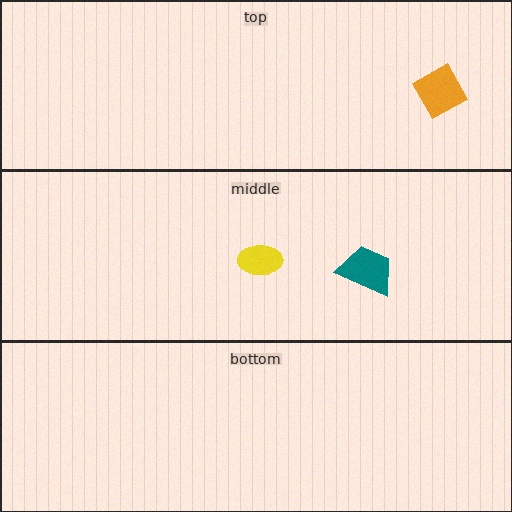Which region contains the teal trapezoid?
The middle region.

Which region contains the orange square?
The top region.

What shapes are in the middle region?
The teal trapezoid, the yellow ellipse.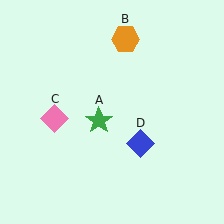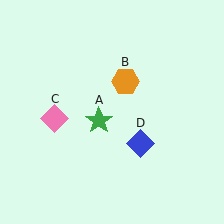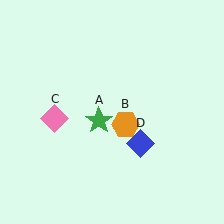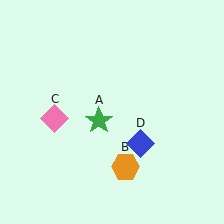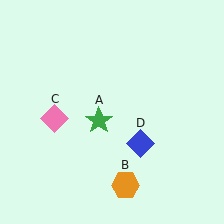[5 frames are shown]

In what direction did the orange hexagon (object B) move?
The orange hexagon (object B) moved down.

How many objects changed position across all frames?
1 object changed position: orange hexagon (object B).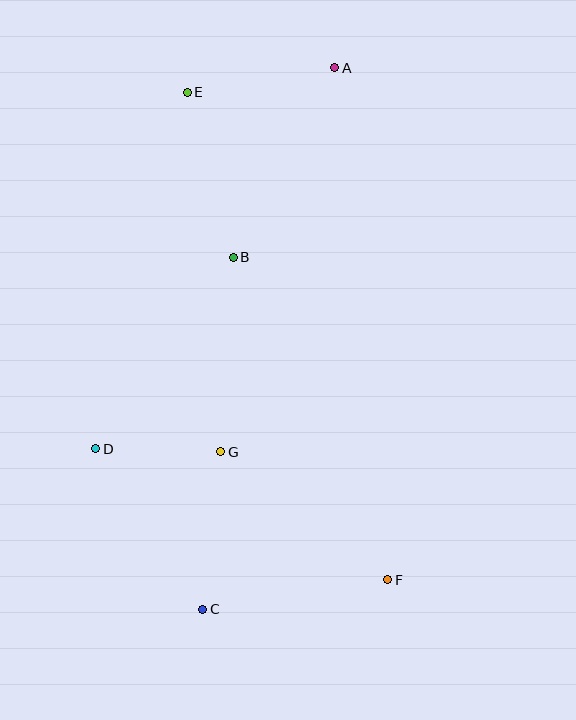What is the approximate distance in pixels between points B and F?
The distance between B and F is approximately 358 pixels.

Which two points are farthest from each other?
Points A and C are farthest from each other.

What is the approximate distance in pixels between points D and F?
The distance between D and F is approximately 320 pixels.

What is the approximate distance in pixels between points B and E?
The distance between B and E is approximately 171 pixels.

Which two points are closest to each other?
Points D and G are closest to each other.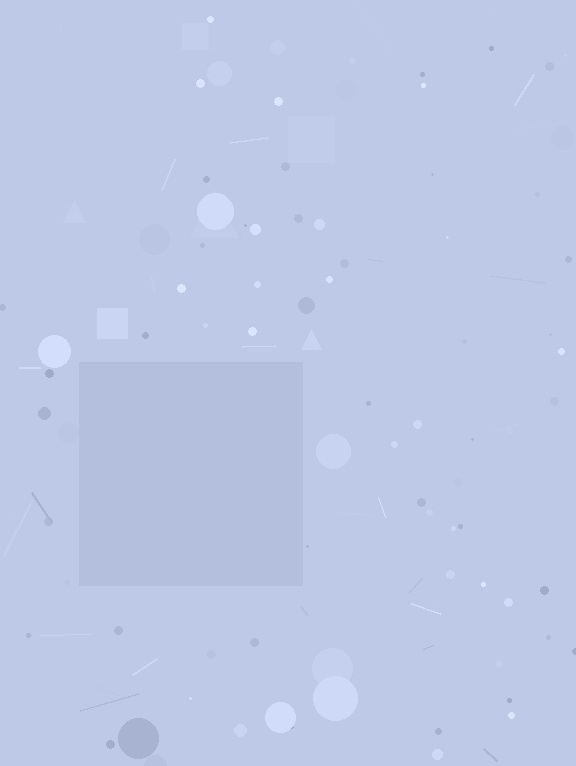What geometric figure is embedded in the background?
A square is embedded in the background.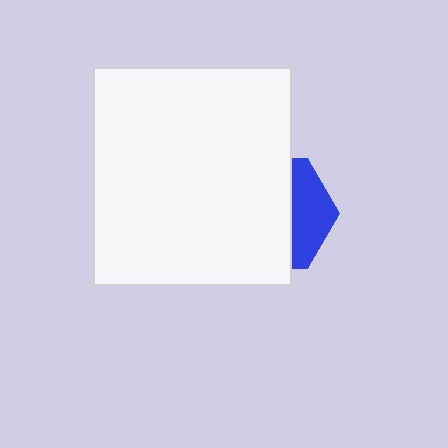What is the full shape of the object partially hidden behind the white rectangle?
The partially hidden object is a blue hexagon.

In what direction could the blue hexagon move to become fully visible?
The blue hexagon could move right. That would shift it out from behind the white rectangle entirely.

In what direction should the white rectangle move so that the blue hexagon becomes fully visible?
The white rectangle should move left. That is the shortest direction to clear the overlap and leave the blue hexagon fully visible.